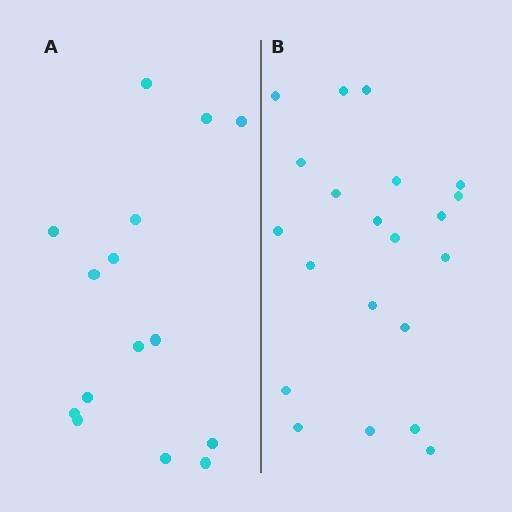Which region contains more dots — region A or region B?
Region B (the right region) has more dots.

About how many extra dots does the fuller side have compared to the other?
Region B has about 6 more dots than region A.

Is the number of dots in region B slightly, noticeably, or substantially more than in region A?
Region B has noticeably more, but not dramatically so. The ratio is roughly 1.4 to 1.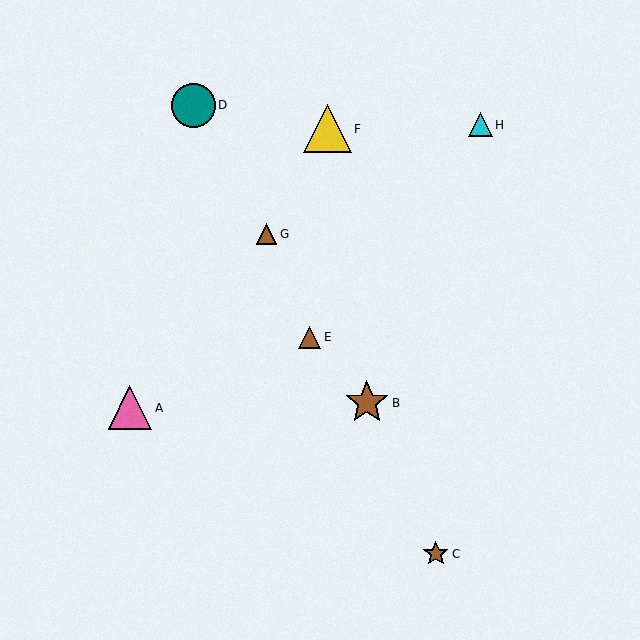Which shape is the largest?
The yellow triangle (labeled F) is the largest.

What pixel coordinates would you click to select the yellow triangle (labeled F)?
Click at (327, 129) to select the yellow triangle F.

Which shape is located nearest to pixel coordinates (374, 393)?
The brown star (labeled B) at (367, 403) is nearest to that location.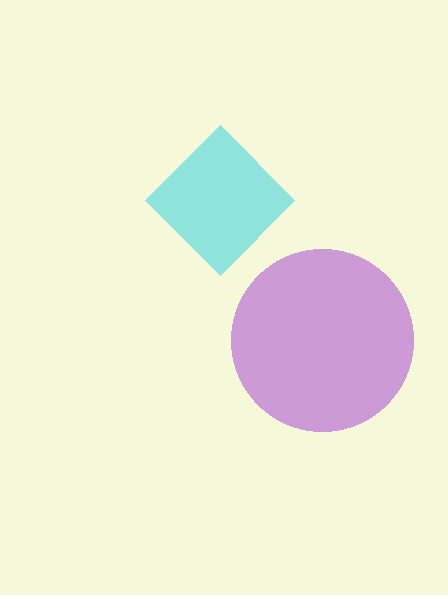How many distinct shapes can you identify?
There are 2 distinct shapes: a cyan diamond, a purple circle.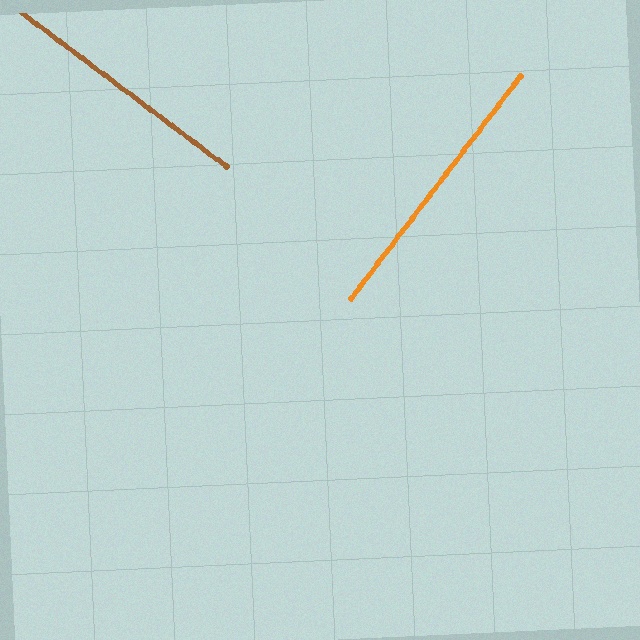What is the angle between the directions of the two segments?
Approximately 90 degrees.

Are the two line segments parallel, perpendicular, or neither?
Perpendicular — they meet at approximately 90°.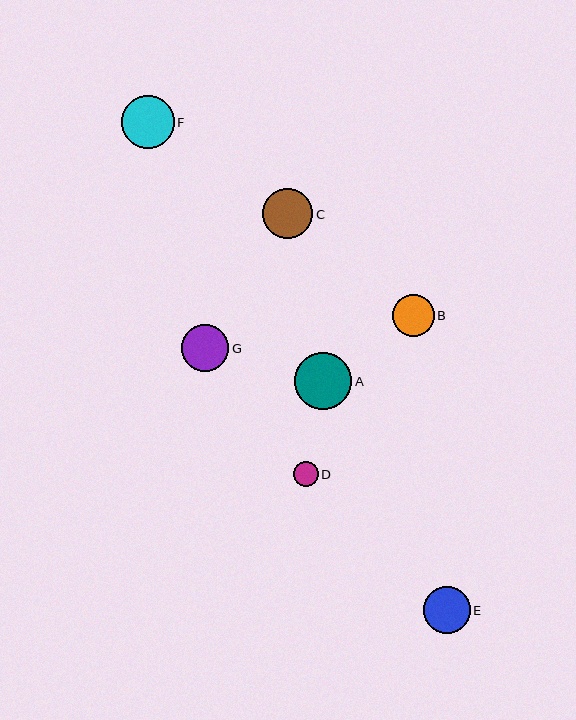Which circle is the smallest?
Circle D is the smallest with a size of approximately 25 pixels.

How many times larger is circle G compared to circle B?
Circle G is approximately 1.1 times the size of circle B.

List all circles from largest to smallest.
From largest to smallest: A, F, C, E, G, B, D.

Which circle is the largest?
Circle A is the largest with a size of approximately 57 pixels.